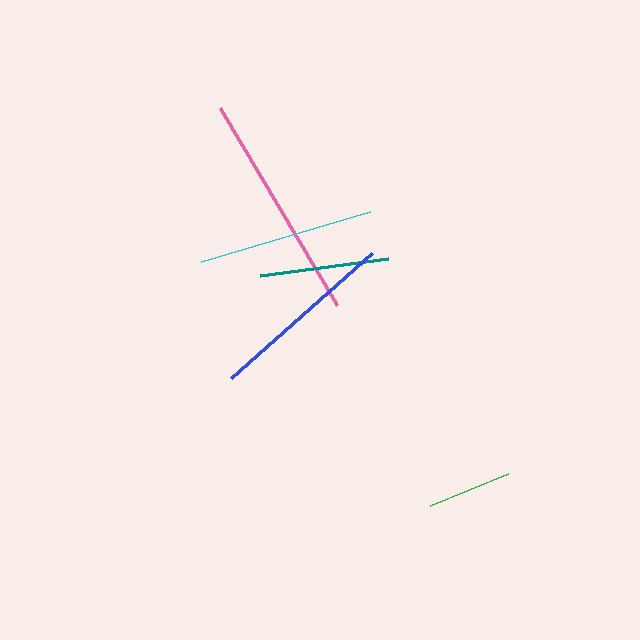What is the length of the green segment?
The green segment is approximately 84 pixels long.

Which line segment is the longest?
The pink line is the longest at approximately 229 pixels.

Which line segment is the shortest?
The green line is the shortest at approximately 84 pixels.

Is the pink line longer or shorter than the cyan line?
The pink line is longer than the cyan line.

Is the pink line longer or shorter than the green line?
The pink line is longer than the green line.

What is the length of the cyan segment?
The cyan segment is approximately 176 pixels long.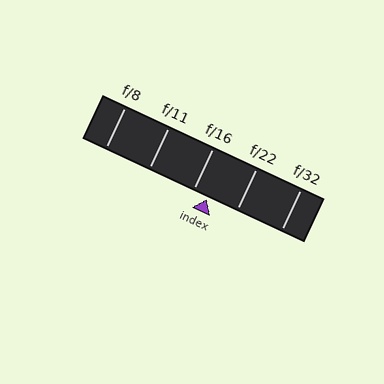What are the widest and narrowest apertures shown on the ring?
The widest aperture shown is f/8 and the narrowest is f/32.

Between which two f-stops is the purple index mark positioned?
The index mark is between f/16 and f/22.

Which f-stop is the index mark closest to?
The index mark is closest to f/16.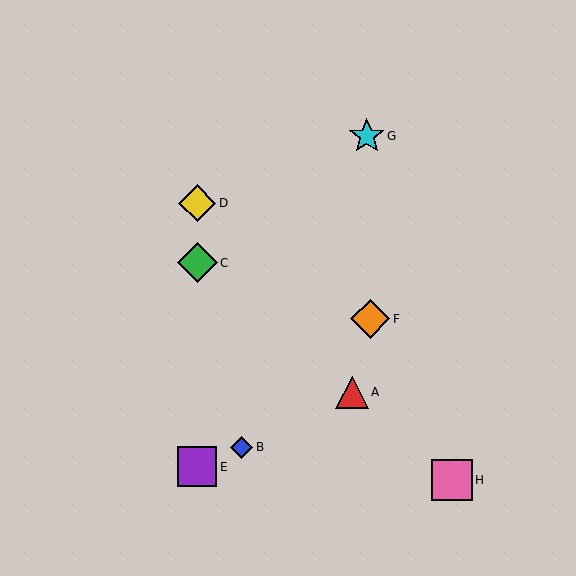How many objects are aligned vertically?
3 objects (C, D, E) are aligned vertically.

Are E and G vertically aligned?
No, E is at x≈197 and G is at x≈367.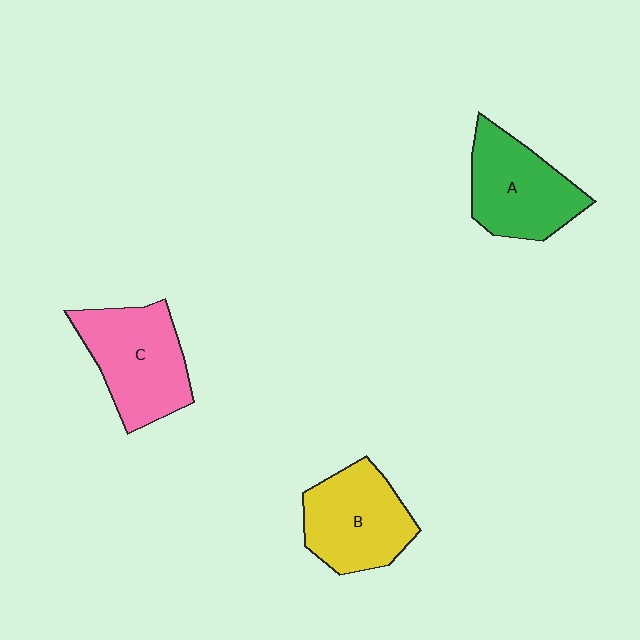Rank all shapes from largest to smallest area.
From largest to smallest: C (pink), B (yellow), A (green).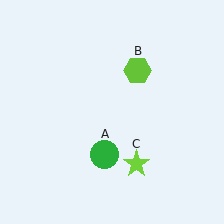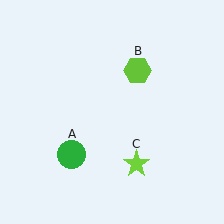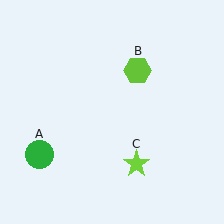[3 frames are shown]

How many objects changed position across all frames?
1 object changed position: green circle (object A).